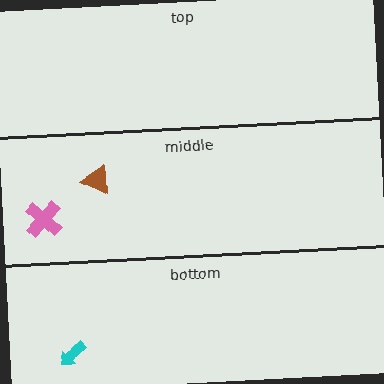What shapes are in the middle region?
The pink cross, the brown triangle.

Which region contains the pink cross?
The middle region.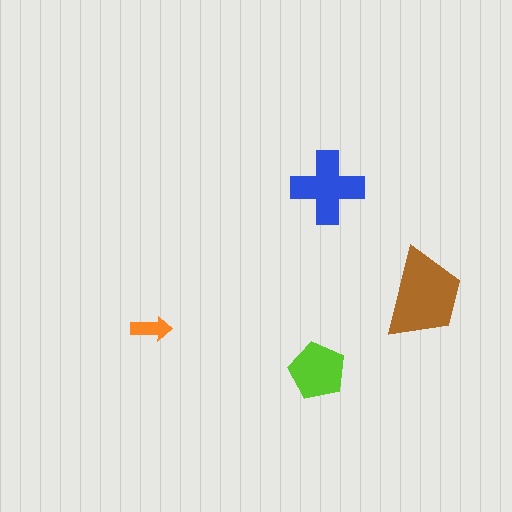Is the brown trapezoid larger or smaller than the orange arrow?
Larger.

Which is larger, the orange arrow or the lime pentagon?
The lime pentagon.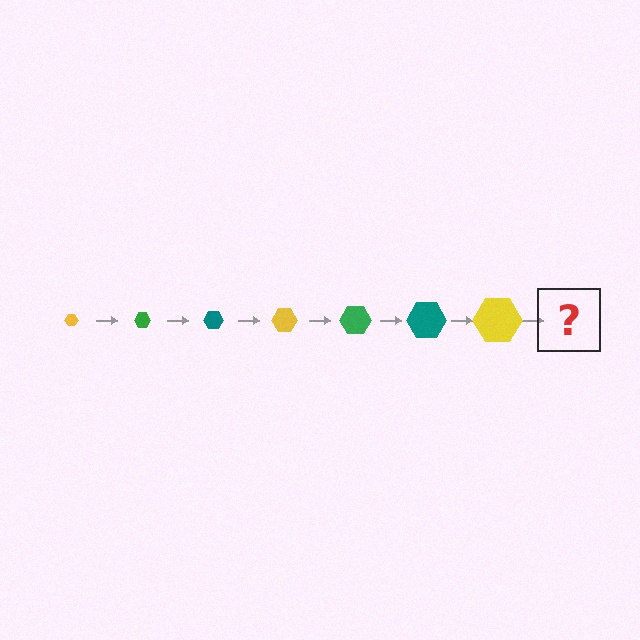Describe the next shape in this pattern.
It should be a green hexagon, larger than the previous one.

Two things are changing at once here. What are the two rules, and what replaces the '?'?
The two rules are that the hexagon grows larger each step and the color cycles through yellow, green, and teal. The '?' should be a green hexagon, larger than the previous one.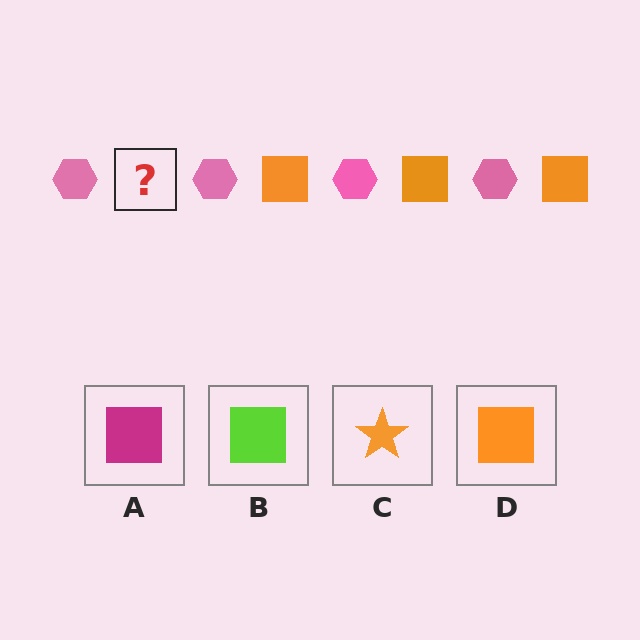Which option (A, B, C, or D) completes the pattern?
D.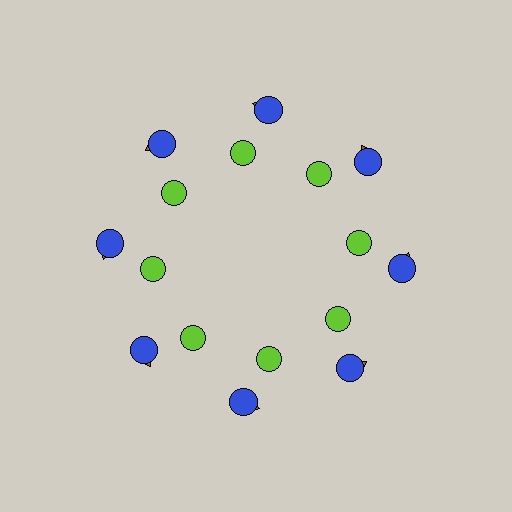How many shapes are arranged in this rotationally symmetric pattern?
There are 24 shapes, arranged in 8 groups of 3.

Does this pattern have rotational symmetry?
Yes, this pattern has 8-fold rotational symmetry. It looks the same after rotating 45 degrees around the center.